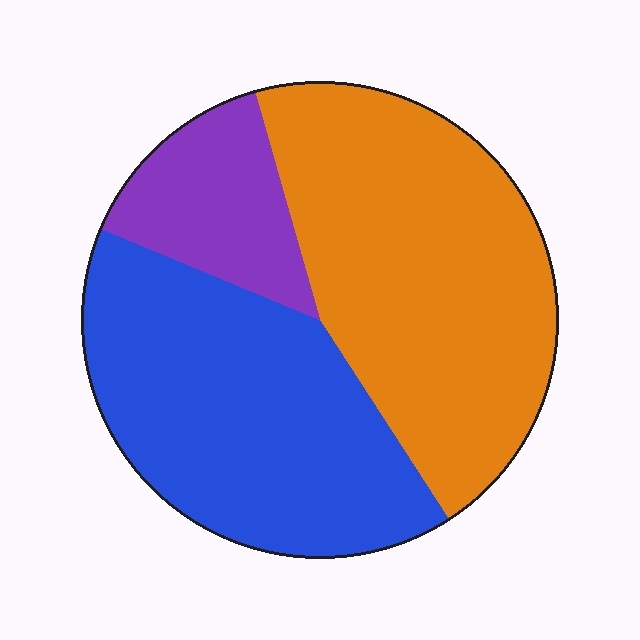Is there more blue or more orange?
Orange.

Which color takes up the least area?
Purple, at roughly 15%.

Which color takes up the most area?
Orange, at roughly 45%.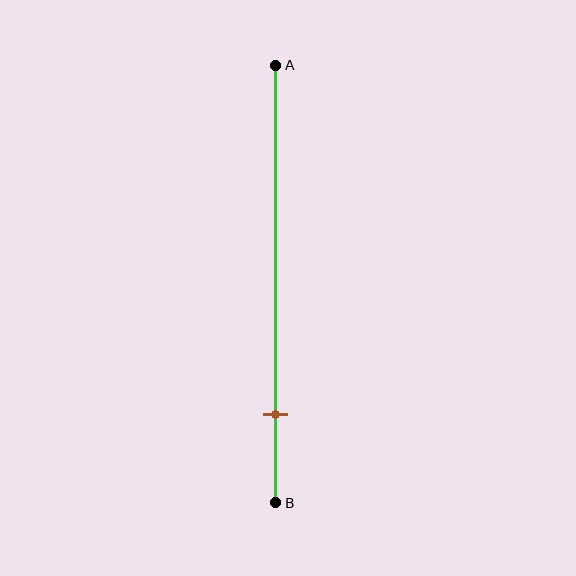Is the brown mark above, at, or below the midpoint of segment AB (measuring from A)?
The brown mark is below the midpoint of segment AB.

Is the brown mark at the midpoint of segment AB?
No, the mark is at about 80% from A, not at the 50% midpoint.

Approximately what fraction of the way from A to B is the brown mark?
The brown mark is approximately 80% of the way from A to B.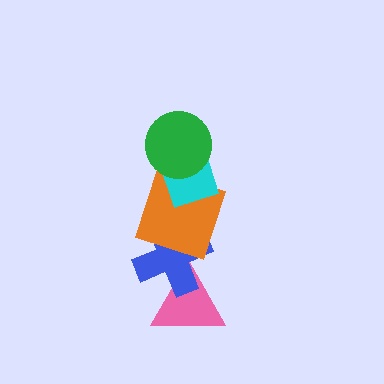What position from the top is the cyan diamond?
The cyan diamond is 2nd from the top.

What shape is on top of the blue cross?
The orange square is on top of the blue cross.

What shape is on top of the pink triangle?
The blue cross is on top of the pink triangle.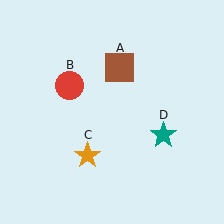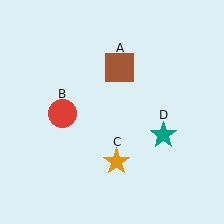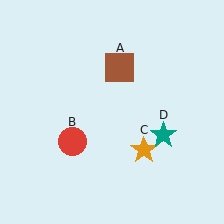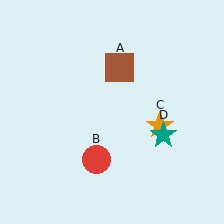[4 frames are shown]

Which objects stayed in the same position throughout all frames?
Brown square (object A) and teal star (object D) remained stationary.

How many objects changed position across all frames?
2 objects changed position: red circle (object B), orange star (object C).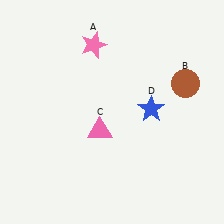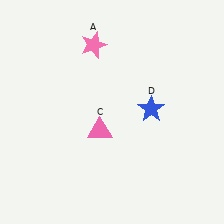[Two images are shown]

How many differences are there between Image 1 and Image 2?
There is 1 difference between the two images.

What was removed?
The brown circle (B) was removed in Image 2.